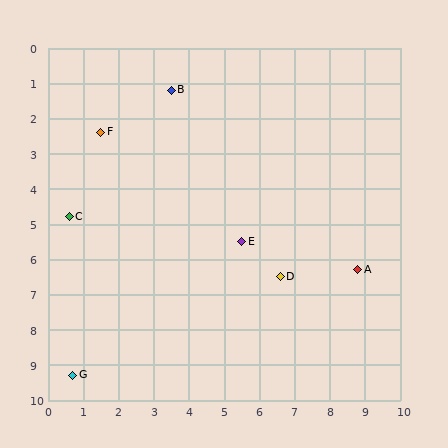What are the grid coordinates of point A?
Point A is at approximately (8.8, 6.3).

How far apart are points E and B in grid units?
Points E and B are about 4.7 grid units apart.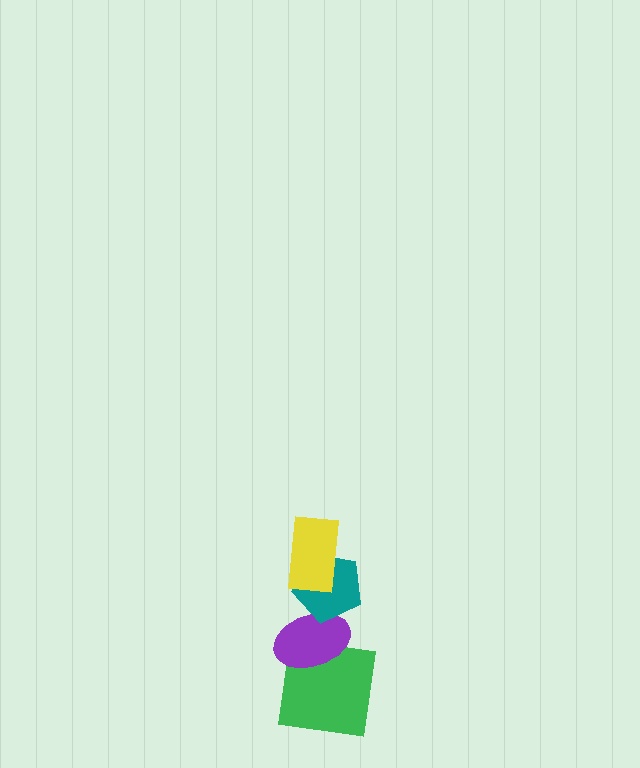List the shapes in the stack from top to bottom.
From top to bottom: the yellow rectangle, the teal pentagon, the purple ellipse, the green square.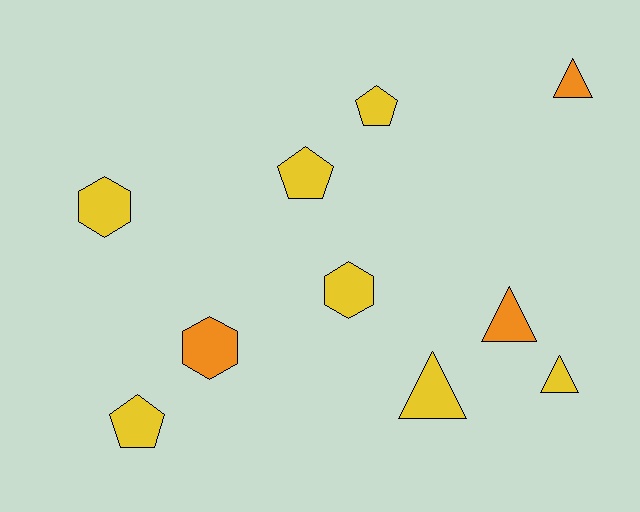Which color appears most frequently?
Yellow, with 7 objects.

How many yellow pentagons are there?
There are 3 yellow pentagons.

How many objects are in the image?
There are 10 objects.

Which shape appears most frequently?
Triangle, with 4 objects.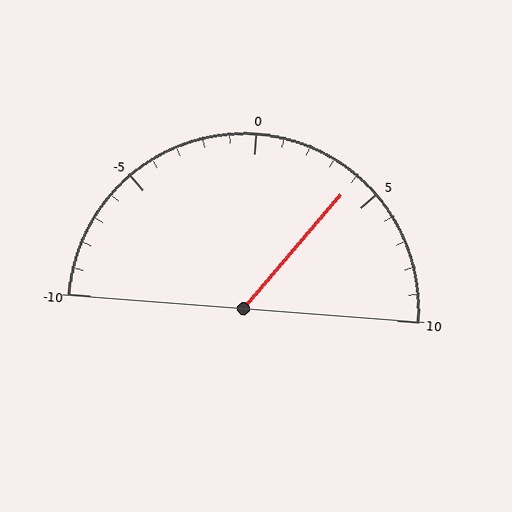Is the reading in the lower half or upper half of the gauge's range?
The reading is in the upper half of the range (-10 to 10).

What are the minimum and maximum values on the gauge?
The gauge ranges from -10 to 10.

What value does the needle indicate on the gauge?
The needle indicates approximately 4.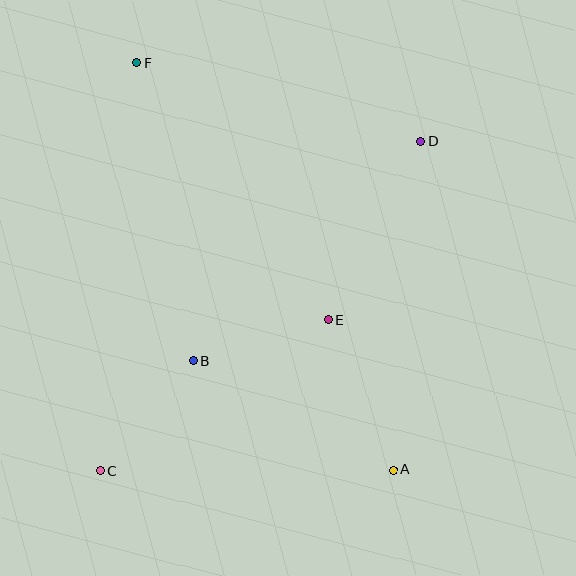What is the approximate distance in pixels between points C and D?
The distance between C and D is approximately 460 pixels.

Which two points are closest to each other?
Points B and E are closest to each other.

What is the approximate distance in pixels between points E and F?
The distance between E and F is approximately 320 pixels.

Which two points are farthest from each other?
Points A and F are farthest from each other.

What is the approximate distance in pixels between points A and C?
The distance between A and C is approximately 293 pixels.